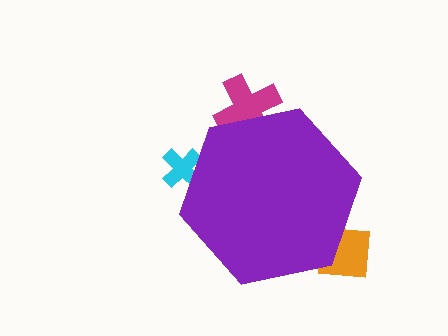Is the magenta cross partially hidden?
Yes, the magenta cross is partially hidden behind the purple hexagon.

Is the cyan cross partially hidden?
Yes, the cyan cross is partially hidden behind the purple hexagon.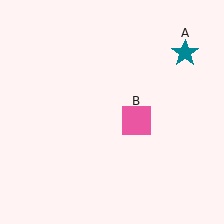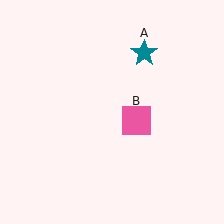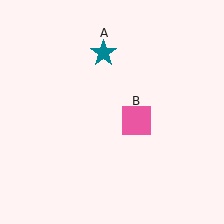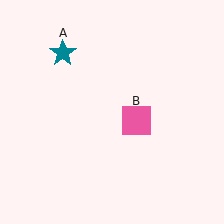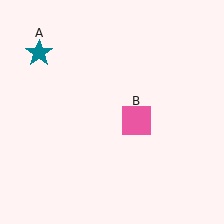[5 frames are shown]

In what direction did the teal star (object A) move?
The teal star (object A) moved left.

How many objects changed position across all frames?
1 object changed position: teal star (object A).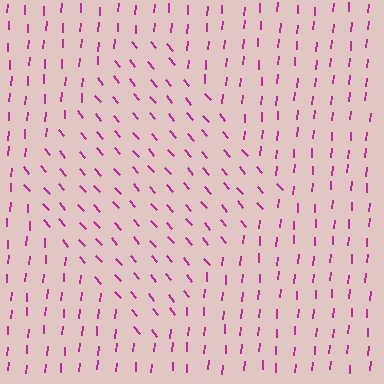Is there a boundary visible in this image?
Yes, there is a texture boundary formed by a change in line orientation.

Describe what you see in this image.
The image is filled with small magenta line segments. A diamond region in the image has lines oriented differently from the surrounding lines, creating a visible texture boundary.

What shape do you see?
I see a diamond.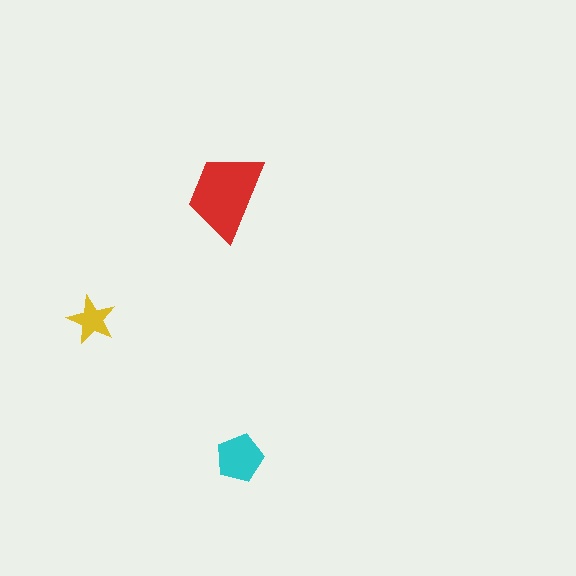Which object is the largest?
The red trapezoid.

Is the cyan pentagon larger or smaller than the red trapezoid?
Smaller.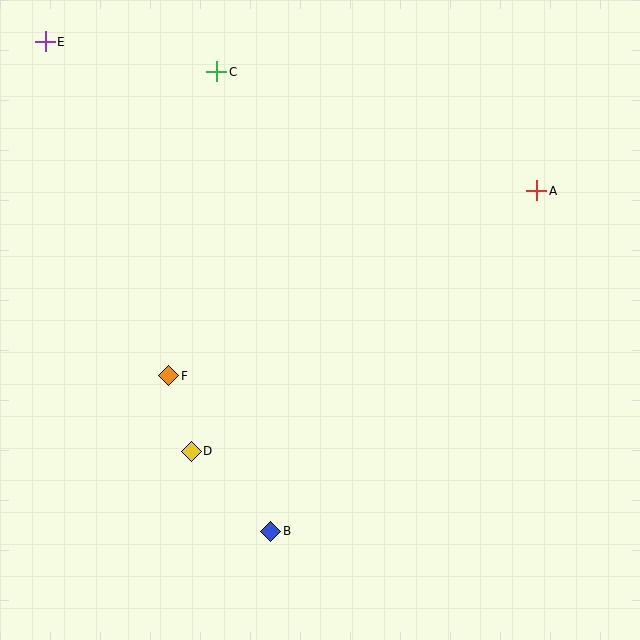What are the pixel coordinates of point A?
Point A is at (537, 191).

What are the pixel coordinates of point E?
Point E is at (45, 42).